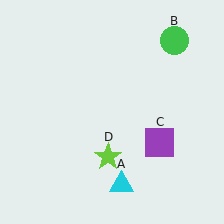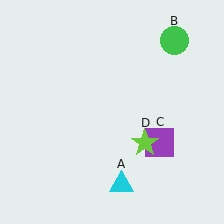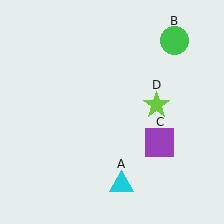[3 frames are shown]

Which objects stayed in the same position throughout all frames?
Cyan triangle (object A) and green circle (object B) and purple square (object C) remained stationary.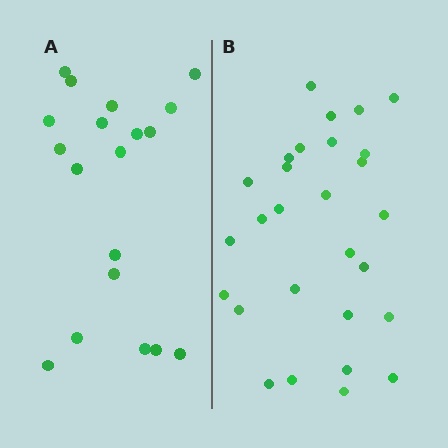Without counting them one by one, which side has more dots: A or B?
Region B (the right region) has more dots.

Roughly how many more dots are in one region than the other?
Region B has roughly 8 or so more dots than region A.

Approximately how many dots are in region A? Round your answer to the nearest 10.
About 20 dots. (The exact count is 19, which rounds to 20.)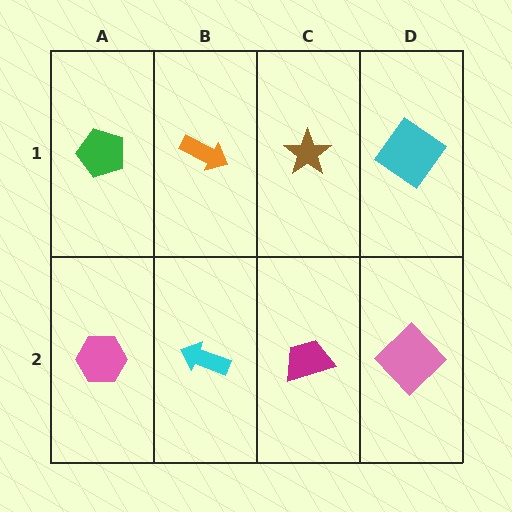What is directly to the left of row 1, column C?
An orange arrow.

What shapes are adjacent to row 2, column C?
A brown star (row 1, column C), a cyan arrow (row 2, column B), a pink diamond (row 2, column D).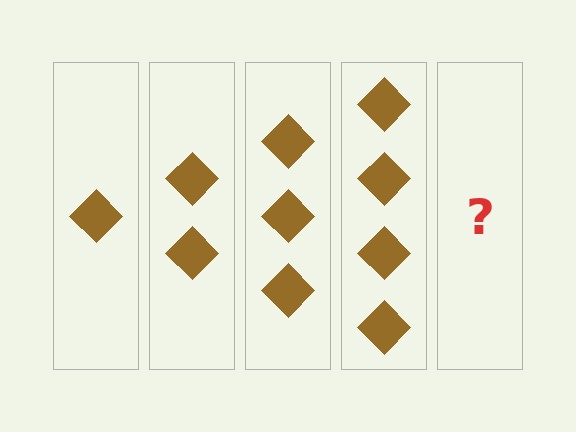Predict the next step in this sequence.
The next step is 5 diamonds.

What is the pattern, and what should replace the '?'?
The pattern is that each step adds one more diamond. The '?' should be 5 diamonds.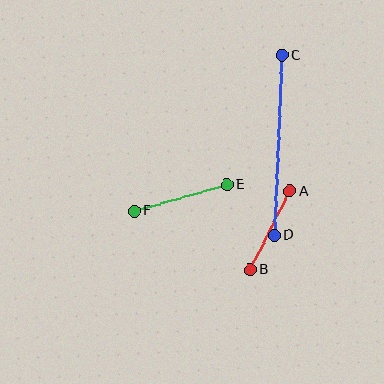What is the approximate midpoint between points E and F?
The midpoint is at approximately (180, 198) pixels.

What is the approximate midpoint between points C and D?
The midpoint is at approximately (278, 145) pixels.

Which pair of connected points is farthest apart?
Points C and D are farthest apart.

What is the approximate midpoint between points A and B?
The midpoint is at approximately (270, 230) pixels.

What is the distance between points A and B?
The distance is approximately 88 pixels.